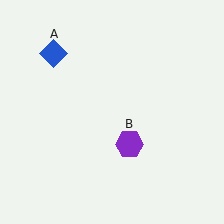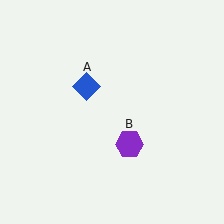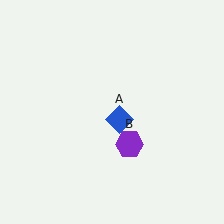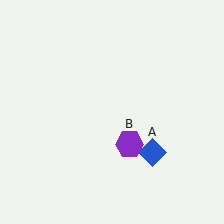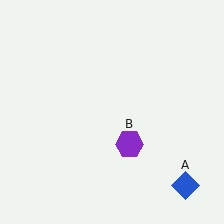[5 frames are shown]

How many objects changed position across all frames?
1 object changed position: blue diamond (object A).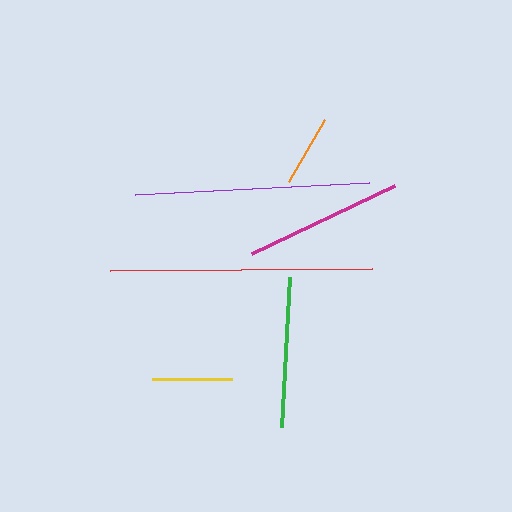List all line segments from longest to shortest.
From longest to shortest: red, purple, magenta, green, yellow, orange.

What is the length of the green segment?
The green segment is approximately 151 pixels long.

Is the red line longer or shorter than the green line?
The red line is longer than the green line.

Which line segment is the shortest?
The orange line is the shortest at approximately 72 pixels.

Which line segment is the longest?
The red line is the longest at approximately 261 pixels.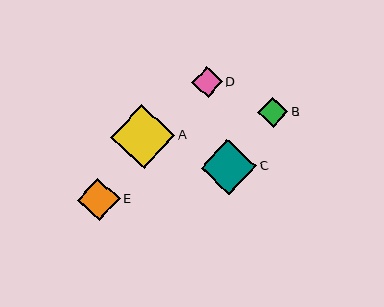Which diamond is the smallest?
Diamond B is the smallest with a size of approximately 30 pixels.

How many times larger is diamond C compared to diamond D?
Diamond C is approximately 1.8 times the size of diamond D.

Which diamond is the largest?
Diamond A is the largest with a size of approximately 64 pixels.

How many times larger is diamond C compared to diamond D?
Diamond C is approximately 1.8 times the size of diamond D.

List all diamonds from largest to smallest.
From largest to smallest: A, C, E, D, B.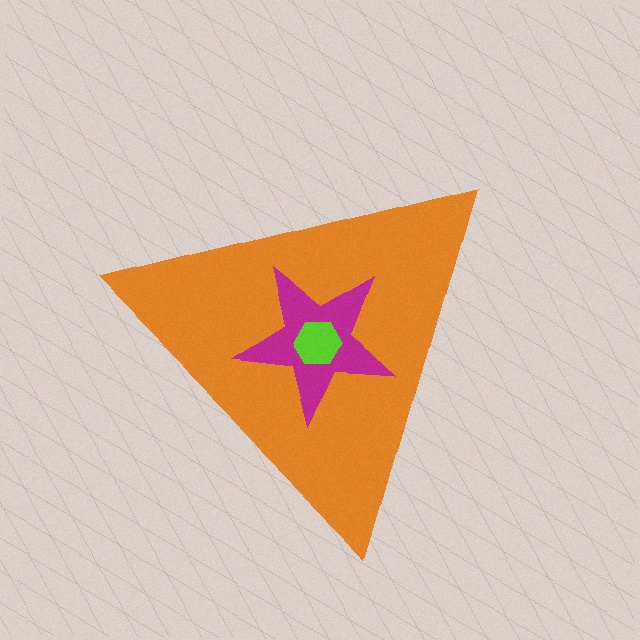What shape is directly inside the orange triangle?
The magenta star.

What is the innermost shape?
The lime hexagon.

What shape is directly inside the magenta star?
The lime hexagon.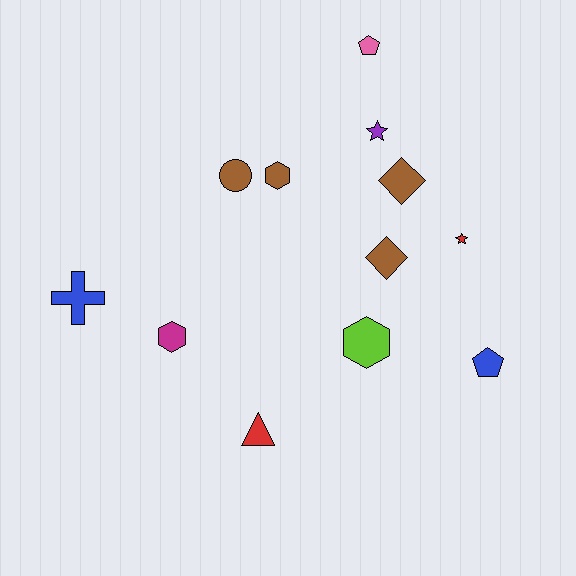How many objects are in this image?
There are 12 objects.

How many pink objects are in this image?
There is 1 pink object.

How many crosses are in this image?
There is 1 cross.